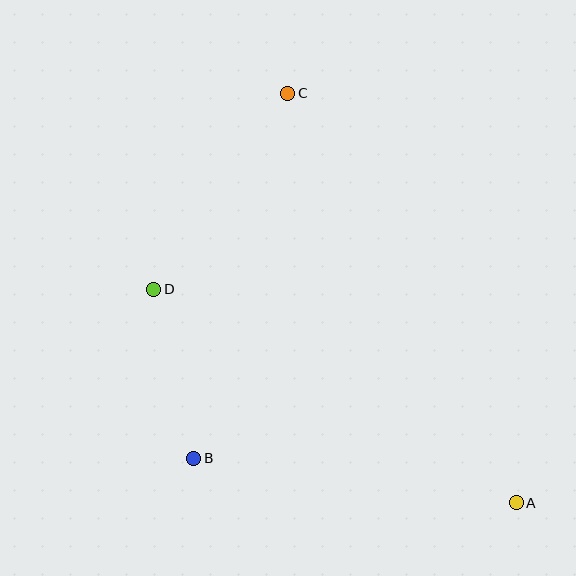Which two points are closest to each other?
Points B and D are closest to each other.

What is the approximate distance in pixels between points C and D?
The distance between C and D is approximately 238 pixels.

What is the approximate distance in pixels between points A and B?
The distance between A and B is approximately 325 pixels.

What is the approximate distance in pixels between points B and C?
The distance between B and C is approximately 377 pixels.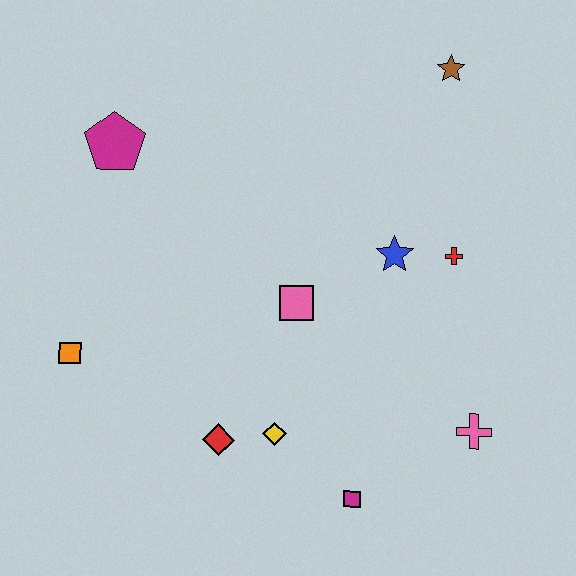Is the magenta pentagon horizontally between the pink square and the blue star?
No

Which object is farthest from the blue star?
The orange square is farthest from the blue star.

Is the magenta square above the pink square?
No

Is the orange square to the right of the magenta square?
No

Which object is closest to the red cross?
The blue star is closest to the red cross.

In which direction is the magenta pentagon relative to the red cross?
The magenta pentagon is to the left of the red cross.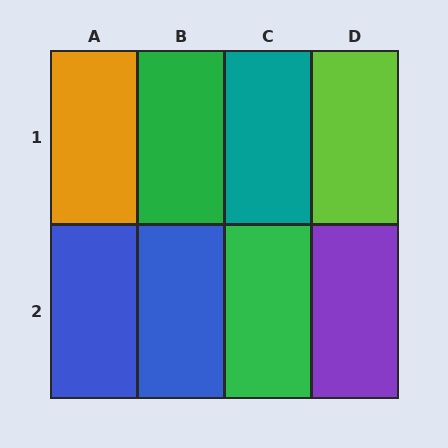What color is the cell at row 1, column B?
Green.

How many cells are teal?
1 cell is teal.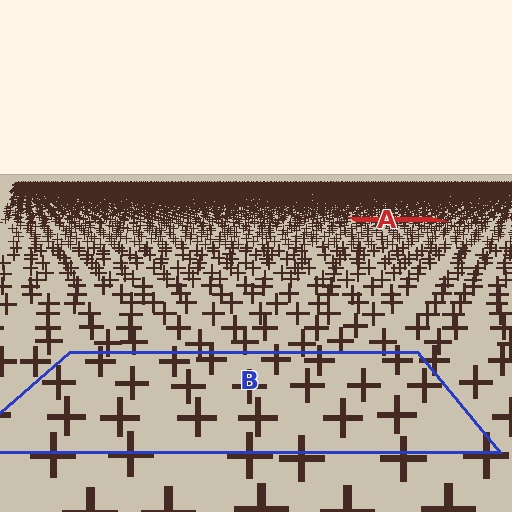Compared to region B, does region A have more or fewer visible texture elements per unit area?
Region A has more texture elements per unit area — they are packed more densely because it is farther away.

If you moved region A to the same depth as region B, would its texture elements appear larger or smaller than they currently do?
They would appear larger. At a closer depth, the same texture elements are projected at a bigger on-screen size.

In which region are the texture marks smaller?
The texture marks are smaller in region A, because it is farther away.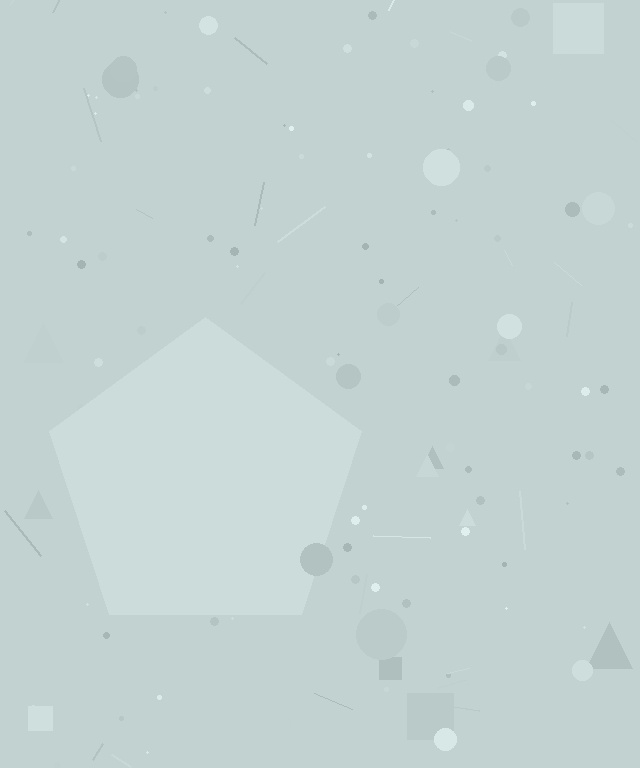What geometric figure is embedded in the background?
A pentagon is embedded in the background.